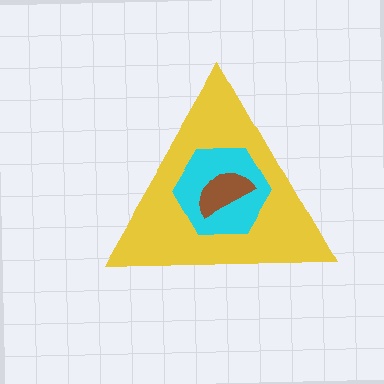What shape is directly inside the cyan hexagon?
The brown semicircle.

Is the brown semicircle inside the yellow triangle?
Yes.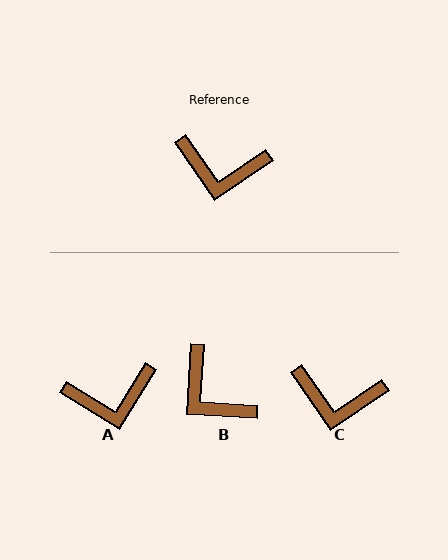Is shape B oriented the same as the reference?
No, it is off by about 38 degrees.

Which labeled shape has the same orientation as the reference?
C.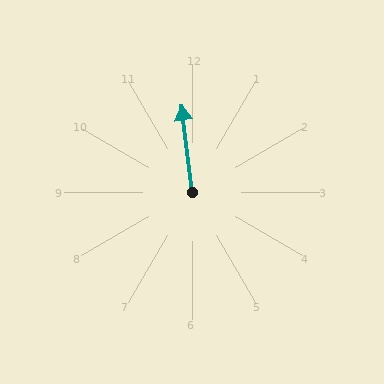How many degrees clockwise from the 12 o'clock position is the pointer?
Approximately 353 degrees.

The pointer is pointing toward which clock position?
Roughly 12 o'clock.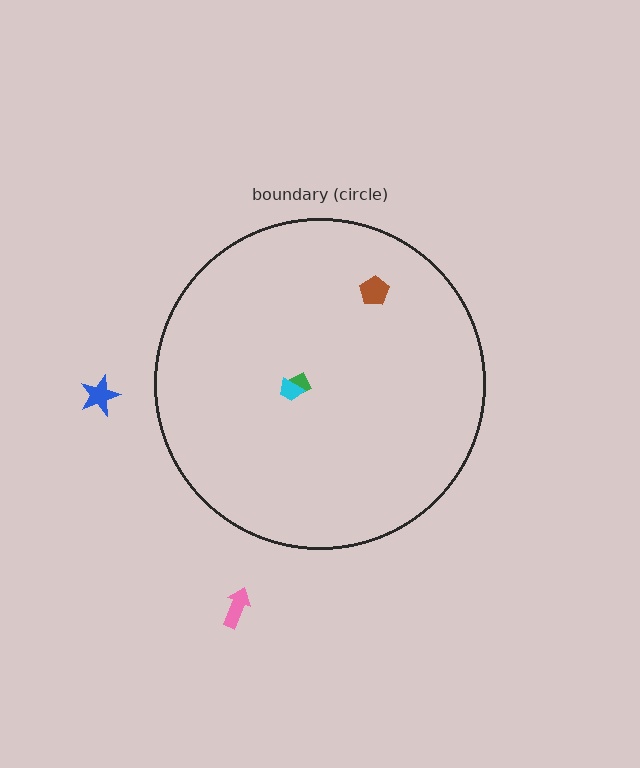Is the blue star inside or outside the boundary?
Outside.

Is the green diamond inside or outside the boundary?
Inside.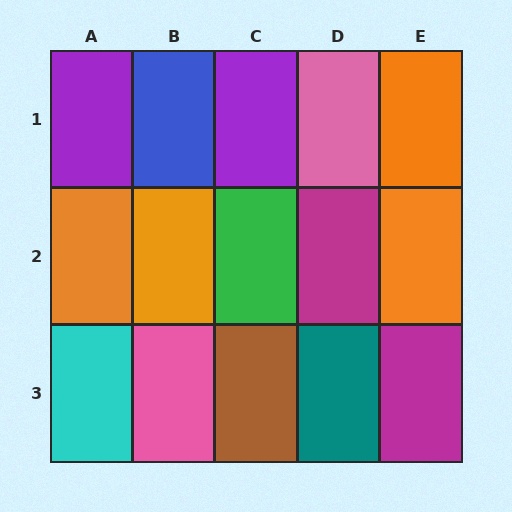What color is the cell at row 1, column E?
Orange.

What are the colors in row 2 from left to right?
Orange, orange, green, magenta, orange.